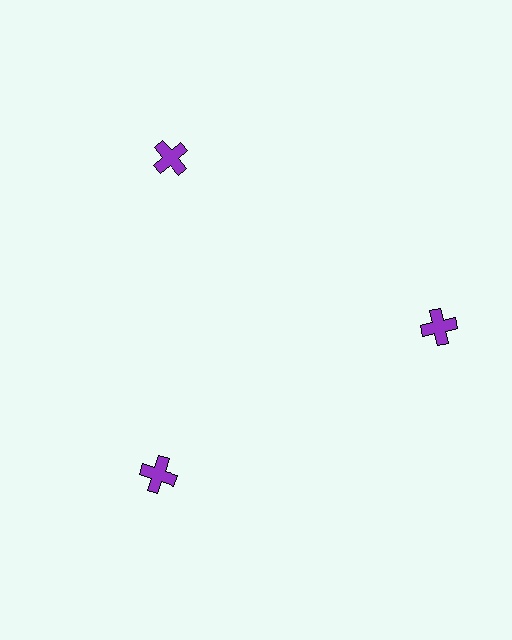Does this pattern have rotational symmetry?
Yes, this pattern has 3-fold rotational symmetry. It looks the same after rotating 120 degrees around the center.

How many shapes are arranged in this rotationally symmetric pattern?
There are 3 shapes, arranged in 3 groups of 1.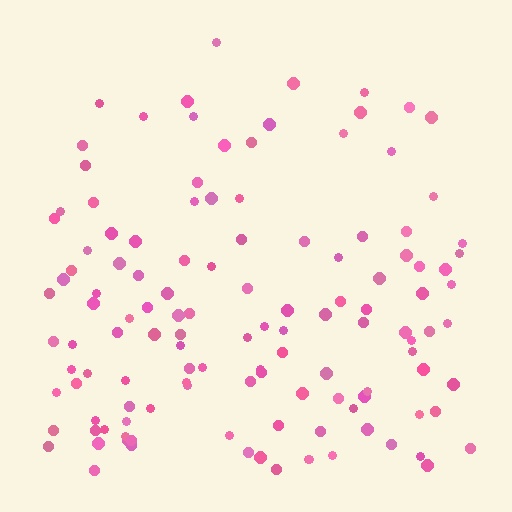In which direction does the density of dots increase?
From top to bottom, with the bottom side densest.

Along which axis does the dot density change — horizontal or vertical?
Vertical.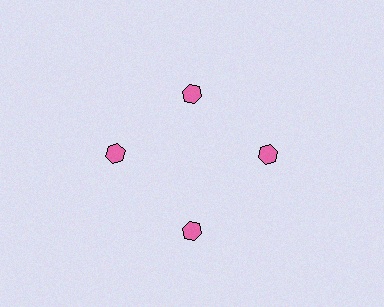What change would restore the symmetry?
The symmetry would be restored by moving it outward, back onto the ring so that all 4 hexagons sit at equal angles and equal distance from the center.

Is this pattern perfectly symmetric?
No. The 4 pink hexagons are arranged in a ring, but one element near the 12 o'clock position is pulled inward toward the center, breaking the 4-fold rotational symmetry.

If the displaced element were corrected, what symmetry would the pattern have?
It would have 4-fold rotational symmetry — the pattern would map onto itself every 90 degrees.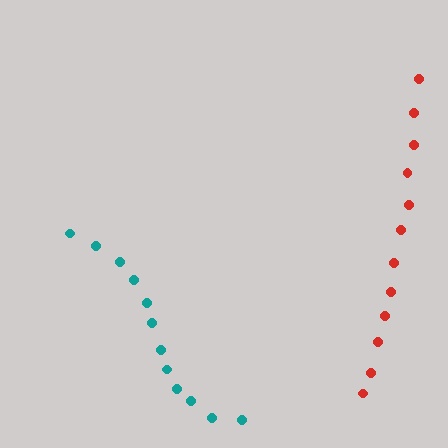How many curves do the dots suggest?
There are 2 distinct paths.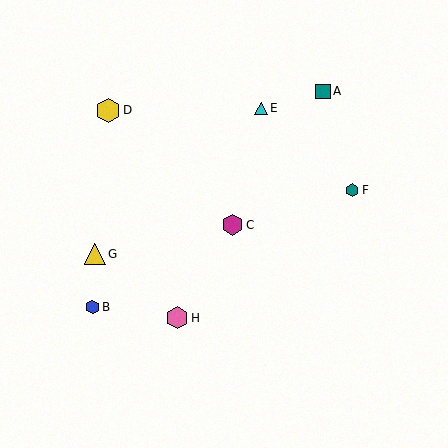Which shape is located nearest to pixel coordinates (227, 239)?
The magenta hexagon (labeled C) at (233, 225) is nearest to that location.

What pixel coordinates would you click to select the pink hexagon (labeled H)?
Click at (177, 318) to select the pink hexagon H.